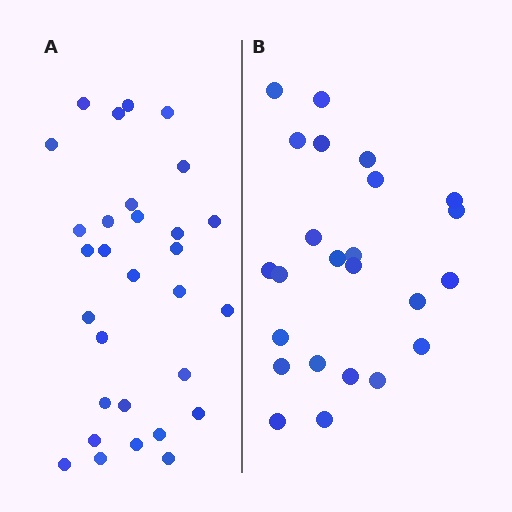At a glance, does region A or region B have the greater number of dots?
Region A (the left region) has more dots.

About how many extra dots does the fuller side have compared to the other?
Region A has about 6 more dots than region B.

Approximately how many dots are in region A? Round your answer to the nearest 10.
About 30 dots.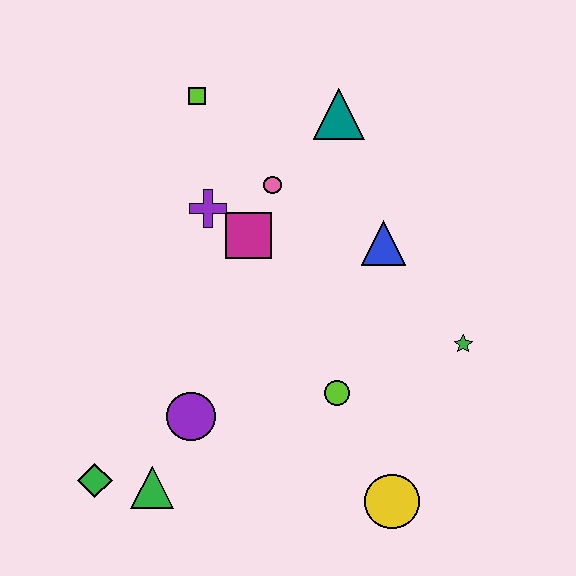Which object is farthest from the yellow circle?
The lime square is farthest from the yellow circle.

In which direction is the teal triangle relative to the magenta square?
The teal triangle is above the magenta square.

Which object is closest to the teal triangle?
The pink circle is closest to the teal triangle.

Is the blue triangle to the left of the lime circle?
No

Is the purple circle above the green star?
No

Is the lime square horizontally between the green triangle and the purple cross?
Yes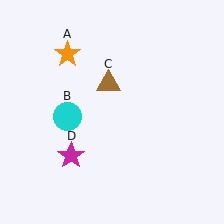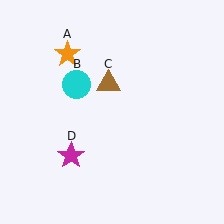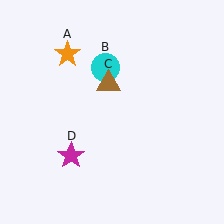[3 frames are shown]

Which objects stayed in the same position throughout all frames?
Orange star (object A) and brown triangle (object C) and magenta star (object D) remained stationary.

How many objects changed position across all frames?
1 object changed position: cyan circle (object B).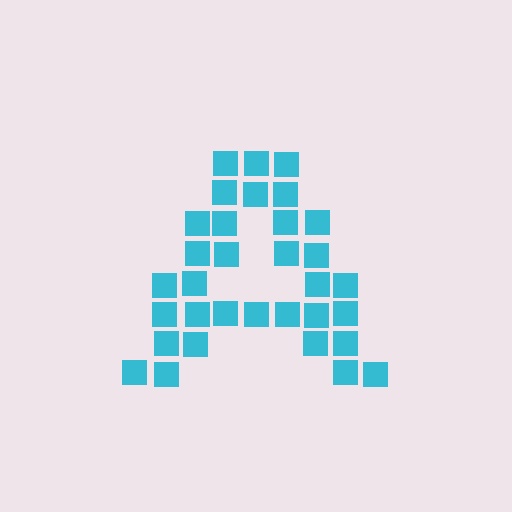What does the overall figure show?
The overall figure shows the letter A.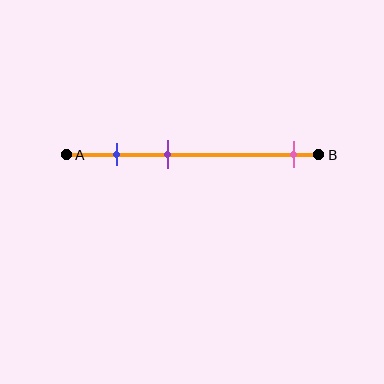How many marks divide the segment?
There are 3 marks dividing the segment.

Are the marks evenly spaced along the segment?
No, the marks are not evenly spaced.